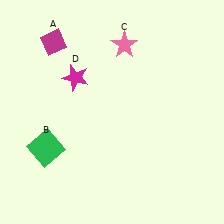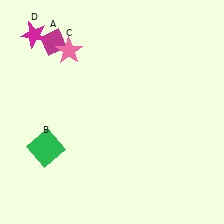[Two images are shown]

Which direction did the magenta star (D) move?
The magenta star (D) moved up.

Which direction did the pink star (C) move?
The pink star (C) moved left.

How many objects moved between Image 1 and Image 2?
2 objects moved between the two images.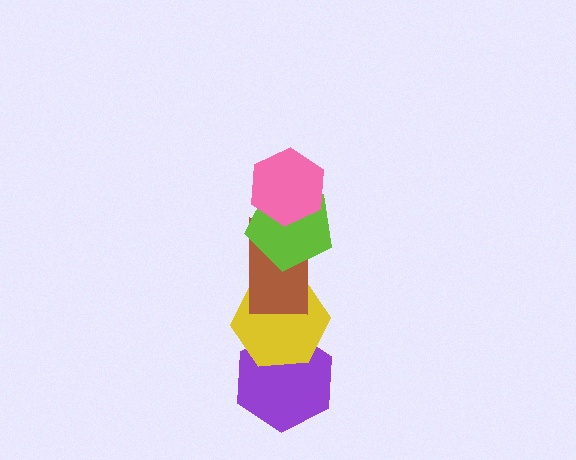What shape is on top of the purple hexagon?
The yellow hexagon is on top of the purple hexagon.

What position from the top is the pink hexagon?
The pink hexagon is 1st from the top.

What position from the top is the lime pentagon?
The lime pentagon is 2nd from the top.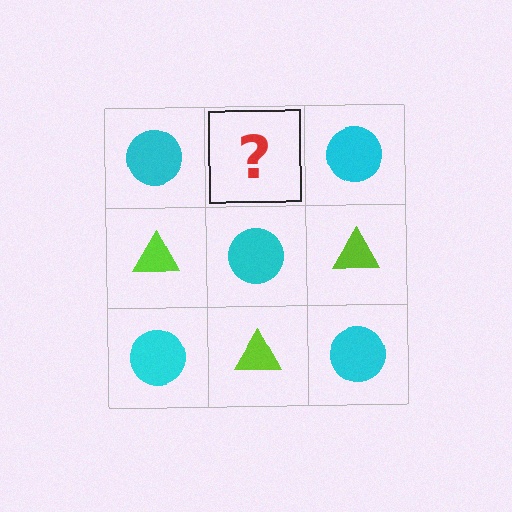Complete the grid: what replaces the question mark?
The question mark should be replaced with a lime triangle.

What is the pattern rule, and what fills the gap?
The rule is that it alternates cyan circle and lime triangle in a checkerboard pattern. The gap should be filled with a lime triangle.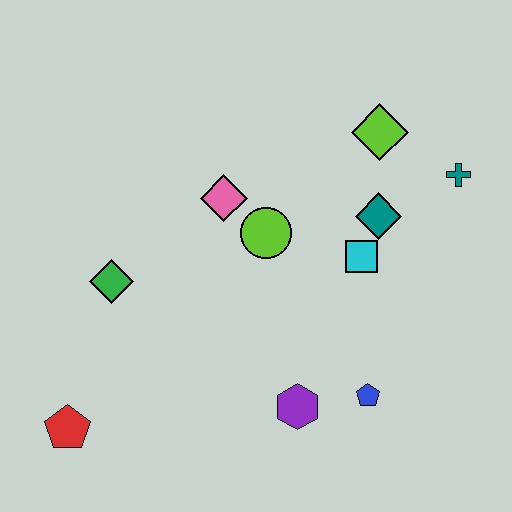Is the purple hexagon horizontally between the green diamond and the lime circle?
No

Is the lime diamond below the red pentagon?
No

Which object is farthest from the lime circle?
The red pentagon is farthest from the lime circle.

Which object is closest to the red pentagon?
The green diamond is closest to the red pentagon.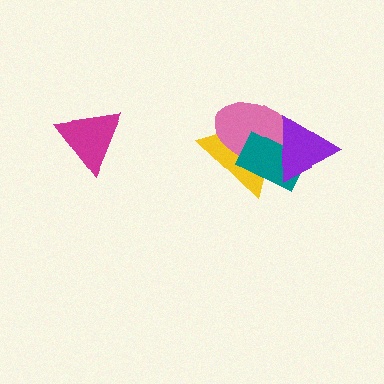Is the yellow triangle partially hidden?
Yes, it is partially covered by another shape.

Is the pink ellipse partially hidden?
Yes, it is partially covered by another shape.